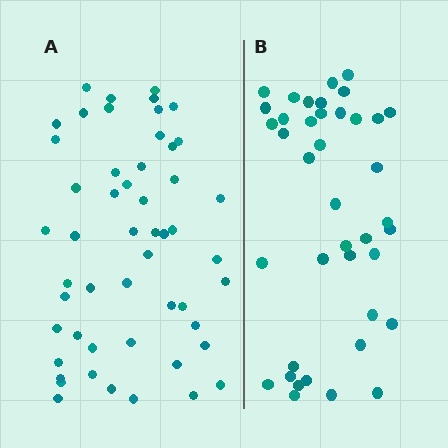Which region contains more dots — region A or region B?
Region A (the left region) has more dots.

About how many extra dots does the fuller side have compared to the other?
Region A has roughly 12 or so more dots than region B.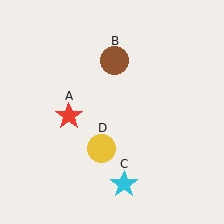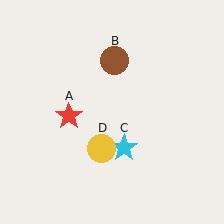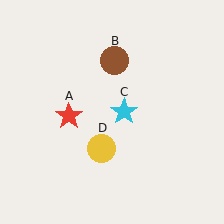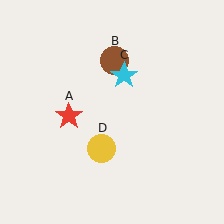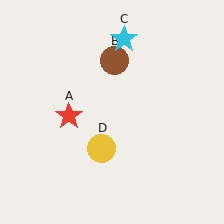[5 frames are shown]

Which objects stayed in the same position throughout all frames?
Red star (object A) and brown circle (object B) and yellow circle (object D) remained stationary.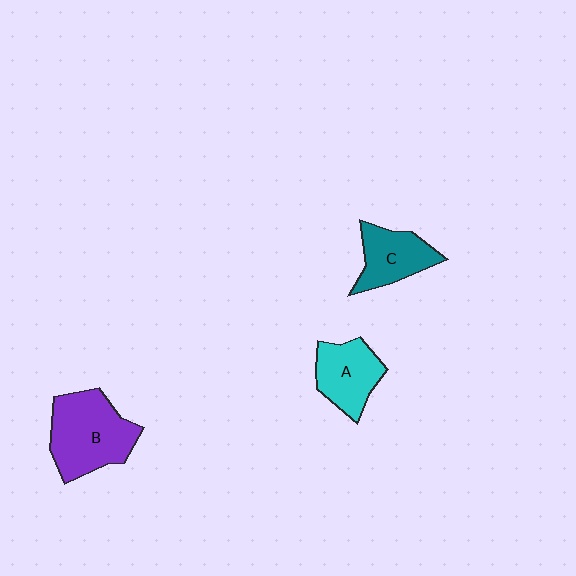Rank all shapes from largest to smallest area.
From largest to smallest: B (purple), A (cyan), C (teal).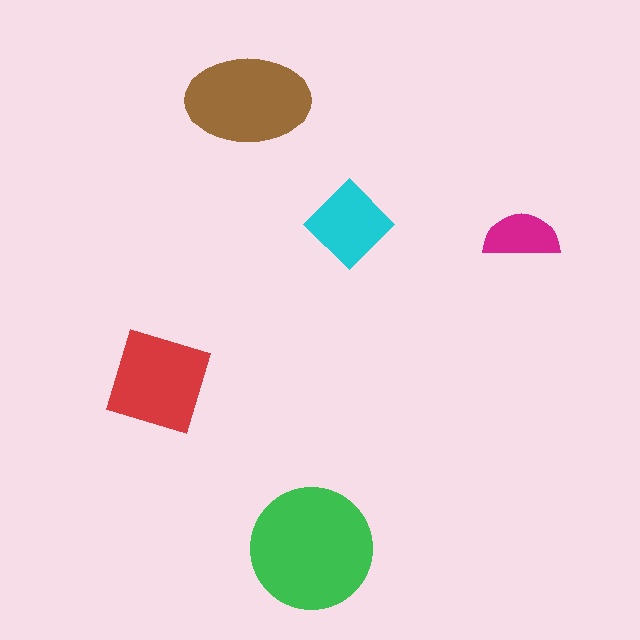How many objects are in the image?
There are 5 objects in the image.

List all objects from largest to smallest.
The green circle, the brown ellipse, the red square, the cyan diamond, the magenta semicircle.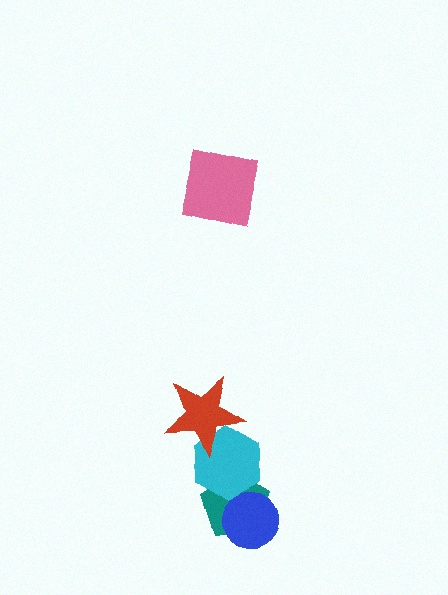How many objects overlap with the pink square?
0 objects overlap with the pink square.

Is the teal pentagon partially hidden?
Yes, it is partially covered by another shape.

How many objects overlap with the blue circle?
1 object overlaps with the blue circle.